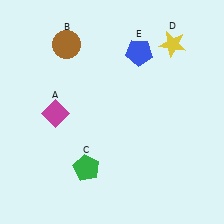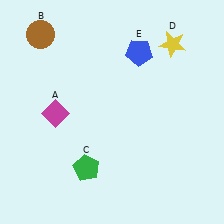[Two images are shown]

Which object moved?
The brown circle (B) moved left.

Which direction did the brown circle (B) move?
The brown circle (B) moved left.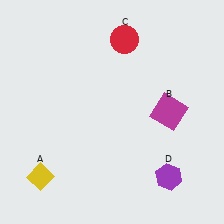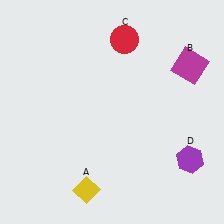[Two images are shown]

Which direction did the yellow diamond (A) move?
The yellow diamond (A) moved right.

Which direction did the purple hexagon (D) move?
The purple hexagon (D) moved right.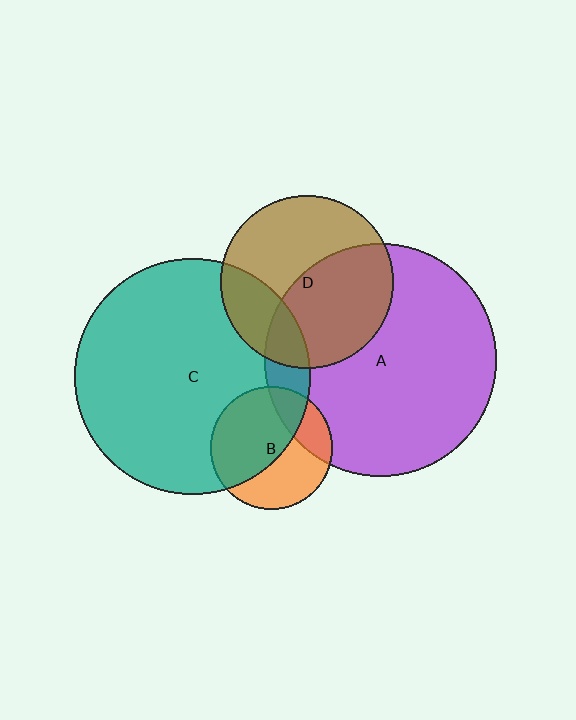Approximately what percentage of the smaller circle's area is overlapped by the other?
Approximately 50%.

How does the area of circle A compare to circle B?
Approximately 3.6 times.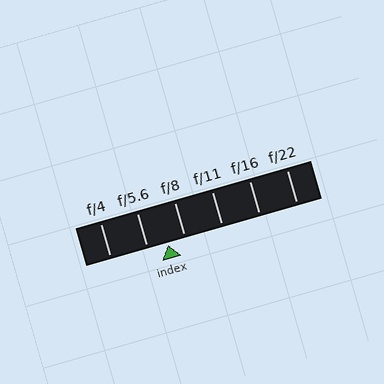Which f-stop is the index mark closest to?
The index mark is closest to f/8.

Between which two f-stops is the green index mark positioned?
The index mark is between f/5.6 and f/8.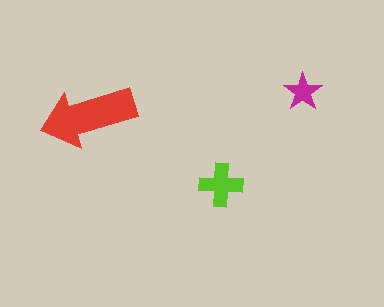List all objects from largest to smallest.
The red arrow, the lime cross, the magenta star.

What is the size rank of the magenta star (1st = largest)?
3rd.